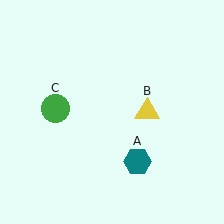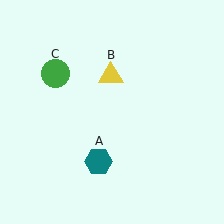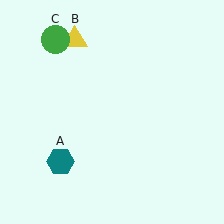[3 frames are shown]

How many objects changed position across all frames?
3 objects changed position: teal hexagon (object A), yellow triangle (object B), green circle (object C).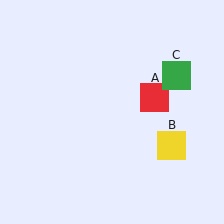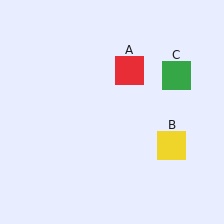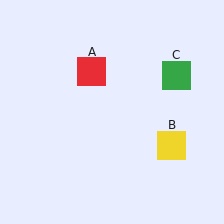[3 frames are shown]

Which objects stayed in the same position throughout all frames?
Yellow square (object B) and green square (object C) remained stationary.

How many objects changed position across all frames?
1 object changed position: red square (object A).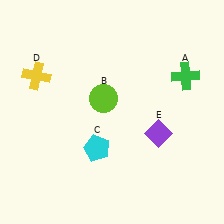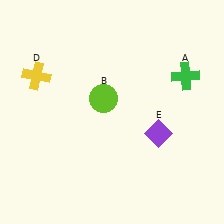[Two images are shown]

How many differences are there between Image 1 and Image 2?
There is 1 difference between the two images.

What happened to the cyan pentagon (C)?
The cyan pentagon (C) was removed in Image 2. It was in the bottom-left area of Image 1.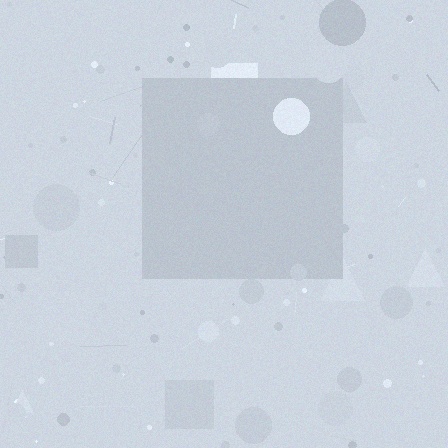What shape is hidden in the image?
A square is hidden in the image.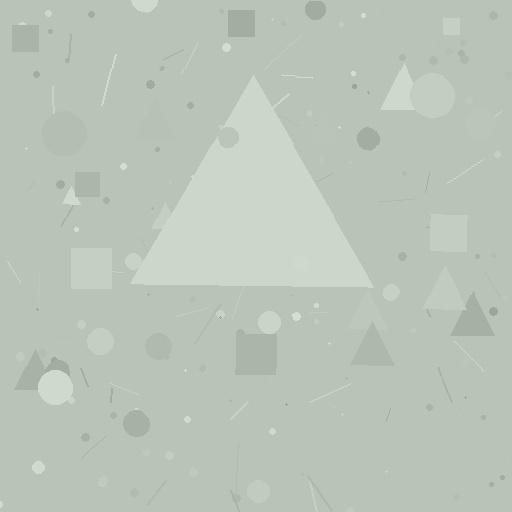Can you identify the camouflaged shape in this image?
The camouflaged shape is a triangle.